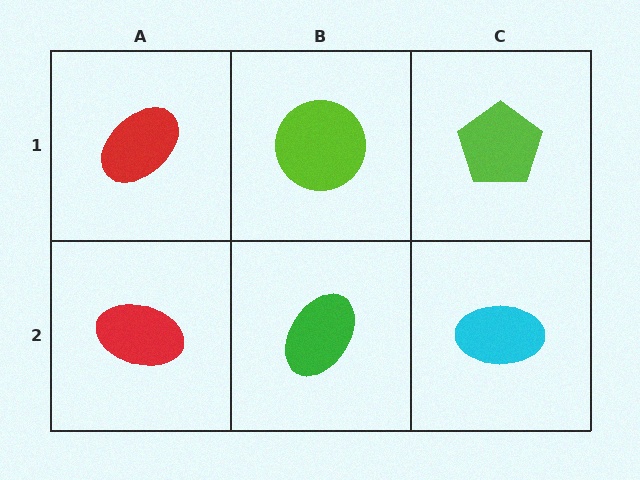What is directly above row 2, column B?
A lime circle.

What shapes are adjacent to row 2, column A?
A red ellipse (row 1, column A), a green ellipse (row 2, column B).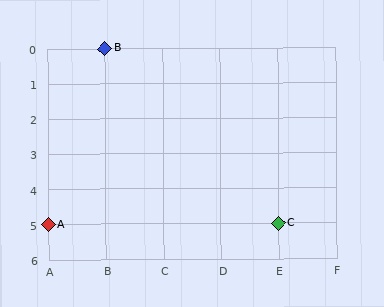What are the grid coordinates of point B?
Point B is at grid coordinates (B, 0).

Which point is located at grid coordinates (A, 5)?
Point A is at (A, 5).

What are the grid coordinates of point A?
Point A is at grid coordinates (A, 5).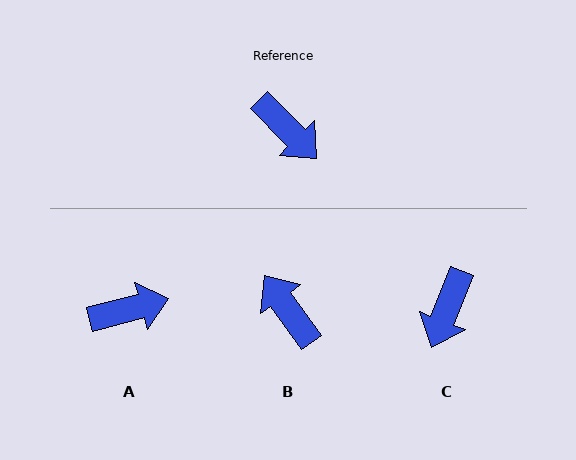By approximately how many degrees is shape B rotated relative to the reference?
Approximately 171 degrees counter-clockwise.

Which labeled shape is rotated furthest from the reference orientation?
B, about 171 degrees away.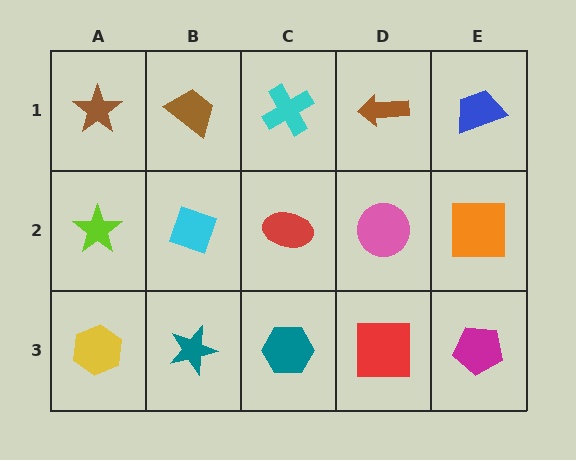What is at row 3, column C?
A teal hexagon.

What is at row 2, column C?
A red ellipse.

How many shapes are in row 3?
5 shapes.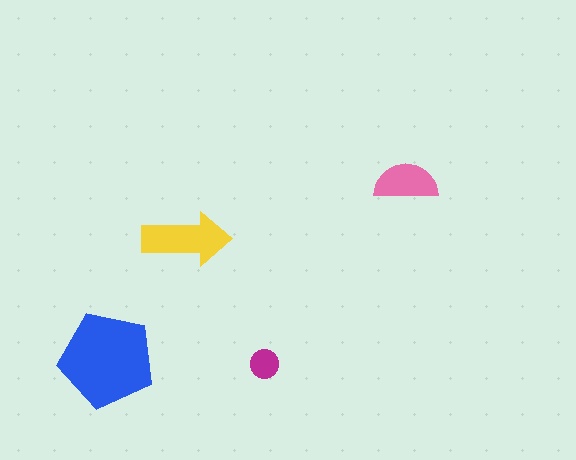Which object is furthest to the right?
The pink semicircle is rightmost.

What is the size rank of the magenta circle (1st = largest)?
4th.